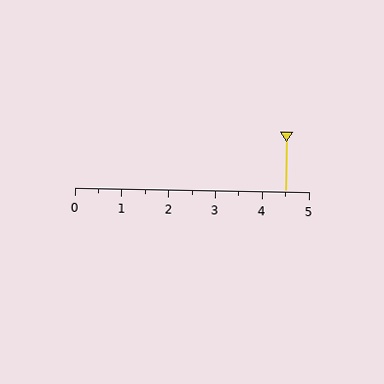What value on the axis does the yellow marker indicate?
The marker indicates approximately 4.5.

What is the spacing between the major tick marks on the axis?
The major ticks are spaced 1 apart.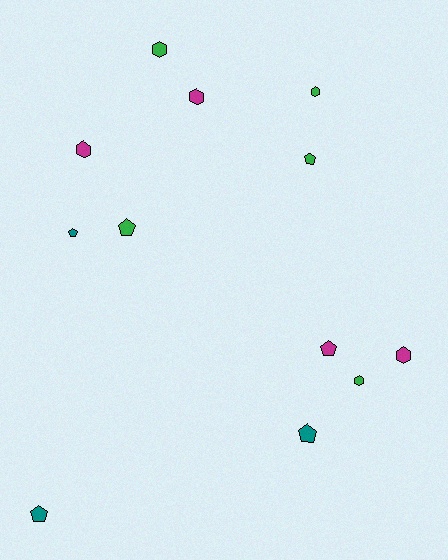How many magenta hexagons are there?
There are 3 magenta hexagons.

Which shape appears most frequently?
Hexagon, with 6 objects.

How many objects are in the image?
There are 12 objects.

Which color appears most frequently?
Green, with 5 objects.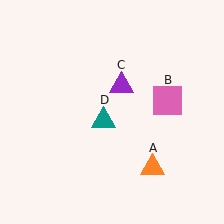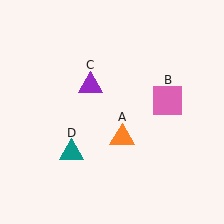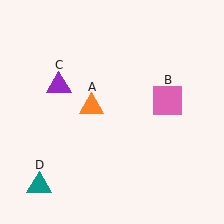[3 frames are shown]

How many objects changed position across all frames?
3 objects changed position: orange triangle (object A), purple triangle (object C), teal triangle (object D).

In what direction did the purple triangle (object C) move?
The purple triangle (object C) moved left.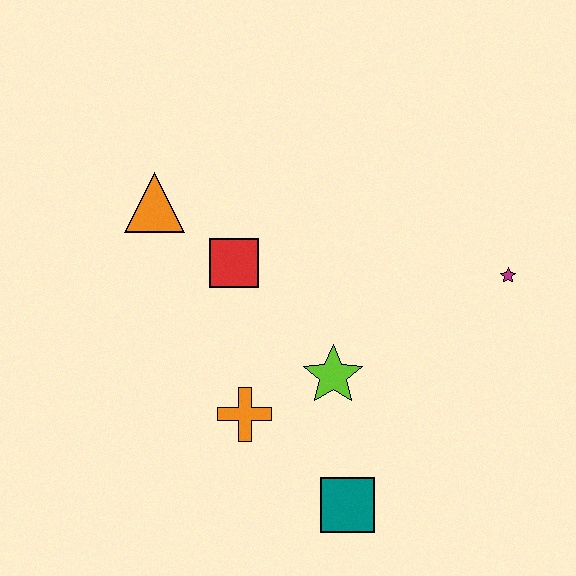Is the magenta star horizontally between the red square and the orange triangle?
No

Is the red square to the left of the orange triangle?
No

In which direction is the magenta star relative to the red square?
The magenta star is to the right of the red square.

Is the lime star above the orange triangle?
No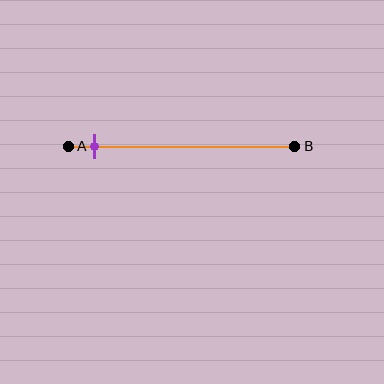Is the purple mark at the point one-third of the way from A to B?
No, the mark is at about 10% from A, not at the 33% one-third point.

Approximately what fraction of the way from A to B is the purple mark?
The purple mark is approximately 10% of the way from A to B.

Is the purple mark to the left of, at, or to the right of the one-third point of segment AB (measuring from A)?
The purple mark is to the left of the one-third point of segment AB.